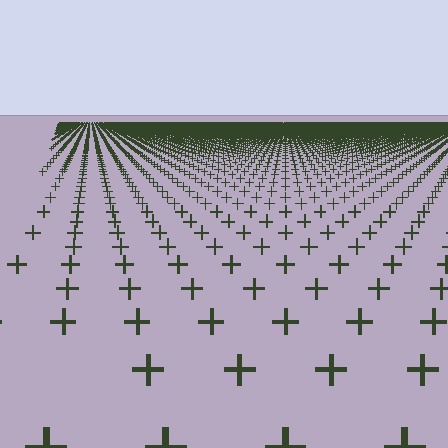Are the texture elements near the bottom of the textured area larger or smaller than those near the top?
Larger. Near the bottom, elements are closer to the viewer and appear at a bigger on-screen size.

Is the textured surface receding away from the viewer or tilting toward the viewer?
The surface is receding away from the viewer. Texture elements get smaller and denser toward the top.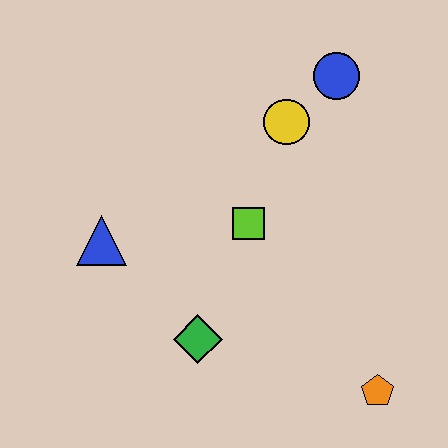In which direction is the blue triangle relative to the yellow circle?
The blue triangle is to the left of the yellow circle.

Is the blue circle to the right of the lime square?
Yes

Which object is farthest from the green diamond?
The blue circle is farthest from the green diamond.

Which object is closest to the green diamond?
The lime square is closest to the green diamond.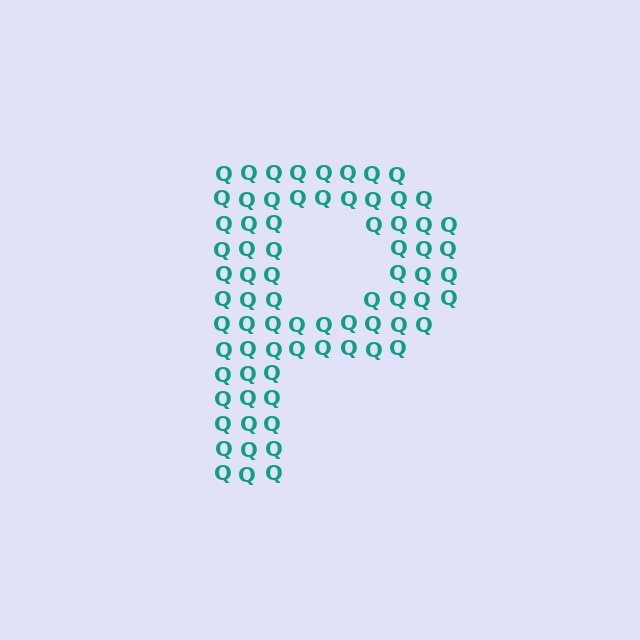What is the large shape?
The large shape is the letter P.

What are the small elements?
The small elements are letter Q's.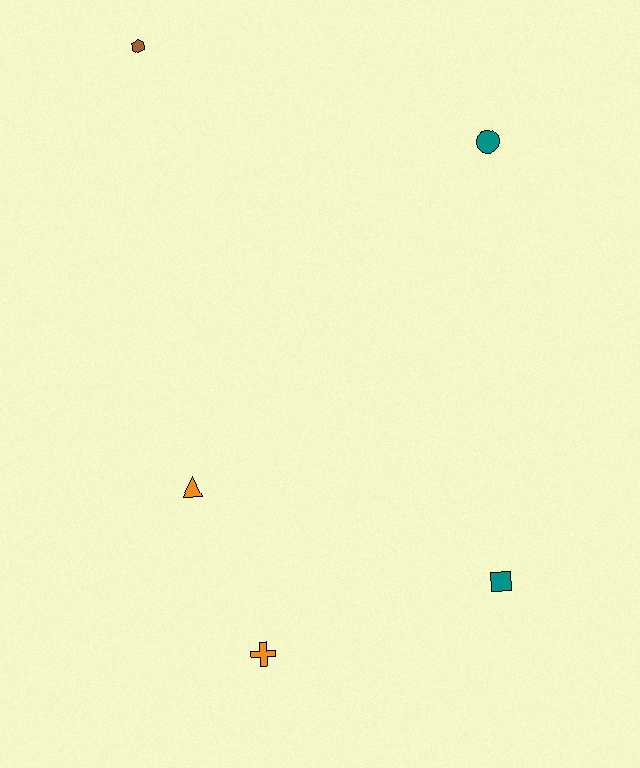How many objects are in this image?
There are 5 objects.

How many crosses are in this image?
There is 1 cross.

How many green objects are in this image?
There are no green objects.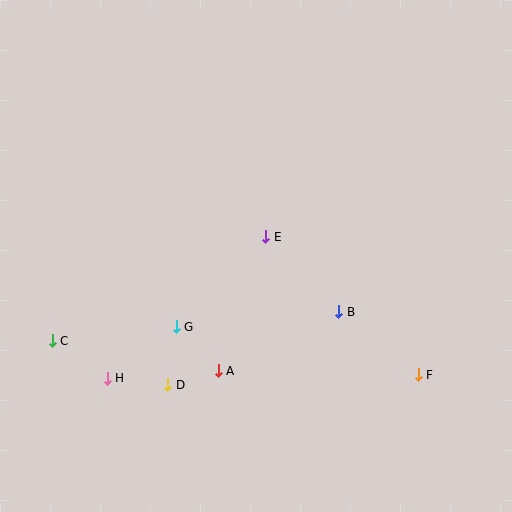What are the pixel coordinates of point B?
Point B is at (339, 312).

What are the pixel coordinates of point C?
Point C is at (52, 341).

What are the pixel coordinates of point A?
Point A is at (218, 371).